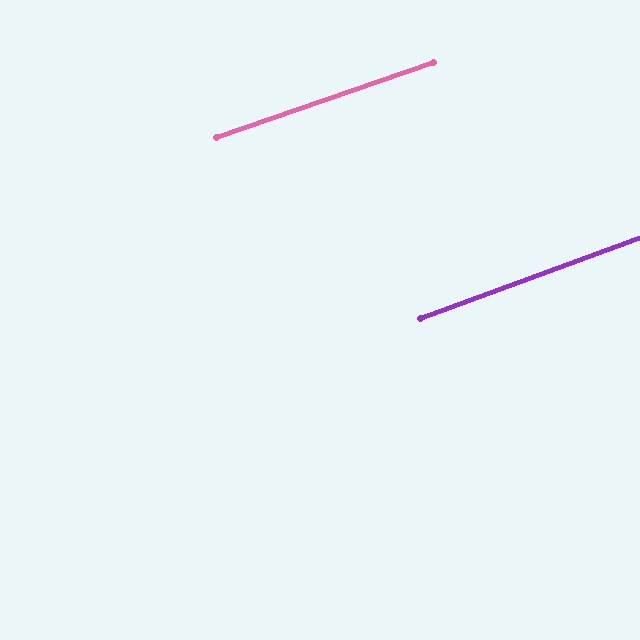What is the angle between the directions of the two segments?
Approximately 1 degree.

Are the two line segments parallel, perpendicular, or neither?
Parallel — their directions differ by only 1.1°.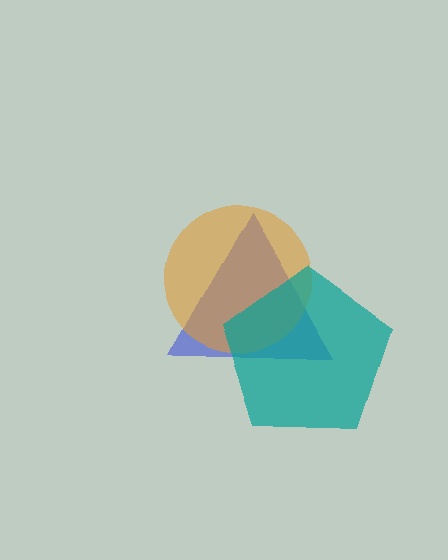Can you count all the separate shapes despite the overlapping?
Yes, there are 3 separate shapes.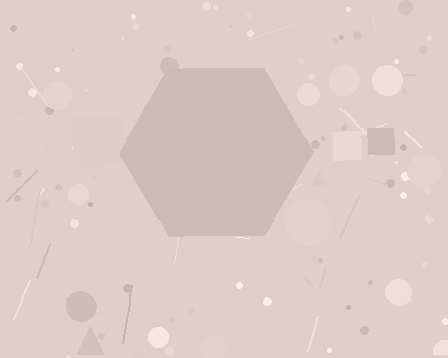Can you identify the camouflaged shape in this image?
The camouflaged shape is a hexagon.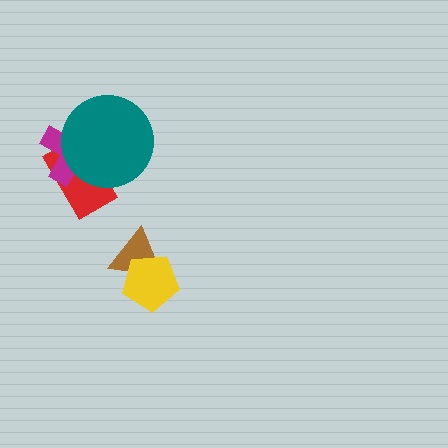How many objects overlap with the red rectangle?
2 objects overlap with the red rectangle.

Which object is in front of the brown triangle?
The yellow pentagon is in front of the brown triangle.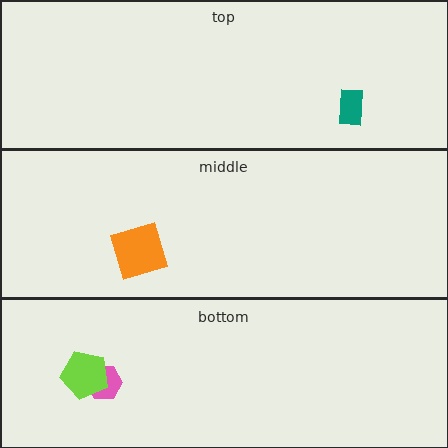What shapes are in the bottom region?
The pink hexagon, the lime pentagon.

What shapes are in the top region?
The teal rectangle.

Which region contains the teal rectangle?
The top region.